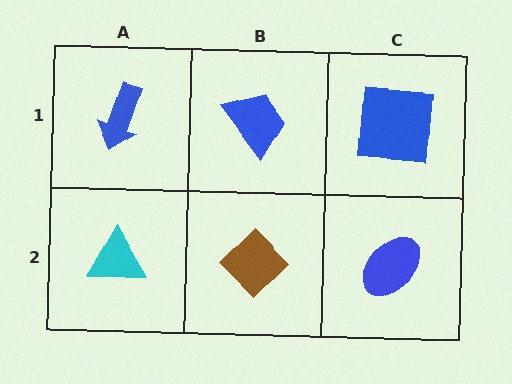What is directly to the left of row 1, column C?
A blue trapezoid.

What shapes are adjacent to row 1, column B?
A brown diamond (row 2, column B), a blue arrow (row 1, column A), a blue square (row 1, column C).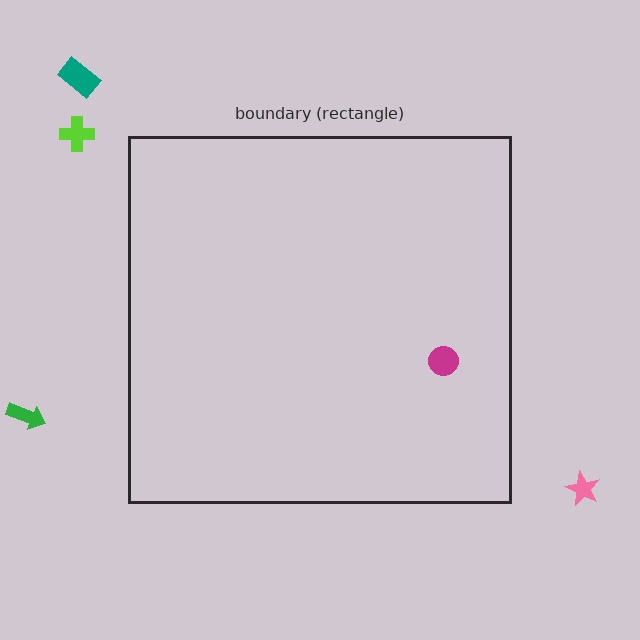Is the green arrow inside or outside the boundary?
Outside.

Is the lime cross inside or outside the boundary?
Outside.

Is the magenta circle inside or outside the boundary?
Inside.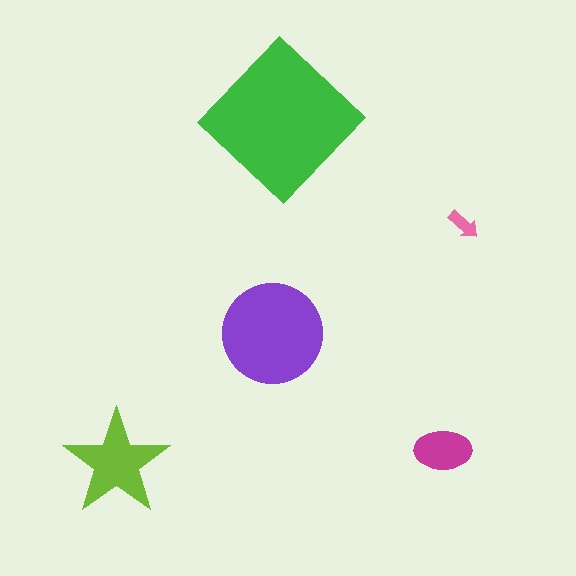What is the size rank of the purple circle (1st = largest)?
2nd.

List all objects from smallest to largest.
The pink arrow, the magenta ellipse, the lime star, the purple circle, the green diamond.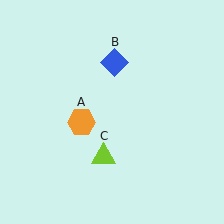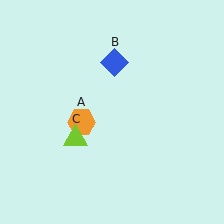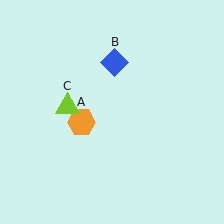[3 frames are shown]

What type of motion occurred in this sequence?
The lime triangle (object C) rotated clockwise around the center of the scene.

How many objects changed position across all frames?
1 object changed position: lime triangle (object C).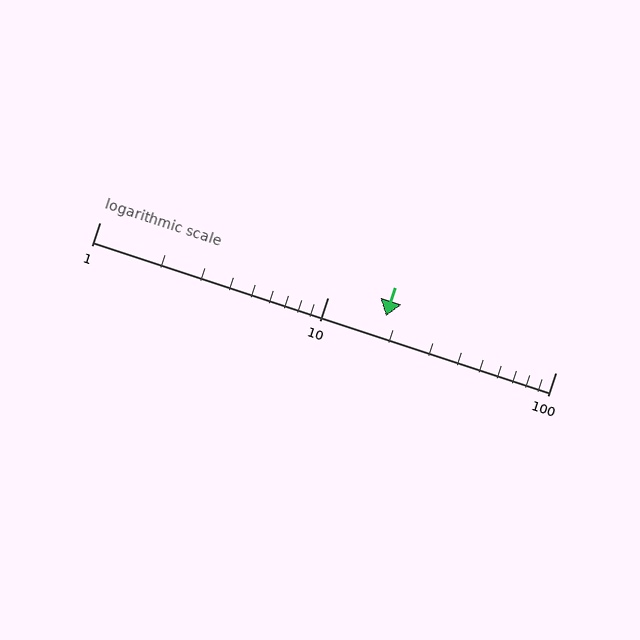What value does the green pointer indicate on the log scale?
The pointer indicates approximately 18.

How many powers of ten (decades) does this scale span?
The scale spans 2 decades, from 1 to 100.